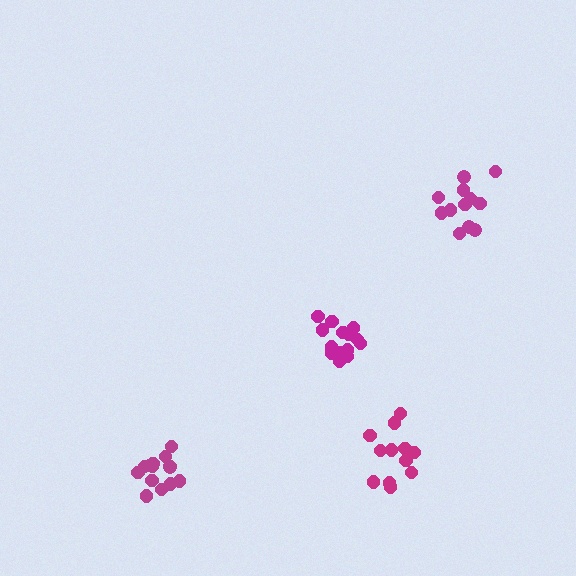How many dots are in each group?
Group 1: 14 dots, Group 2: 15 dots, Group 3: 12 dots, Group 4: 12 dots (53 total).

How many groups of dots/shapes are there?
There are 4 groups.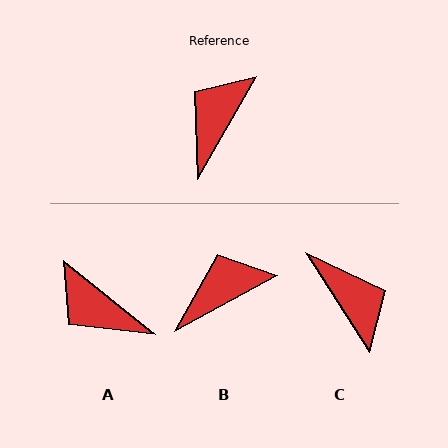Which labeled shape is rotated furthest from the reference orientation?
C, about 117 degrees away.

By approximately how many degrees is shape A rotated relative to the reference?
Approximately 81 degrees counter-clockwise.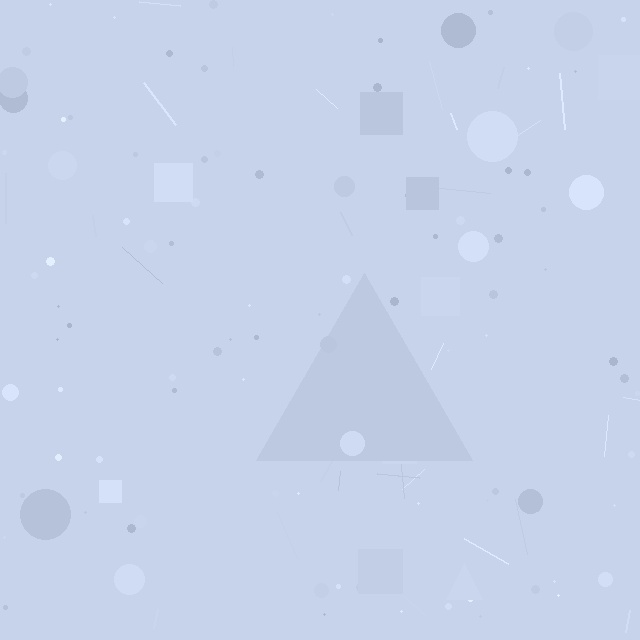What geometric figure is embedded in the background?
A triangle is embedded in the background.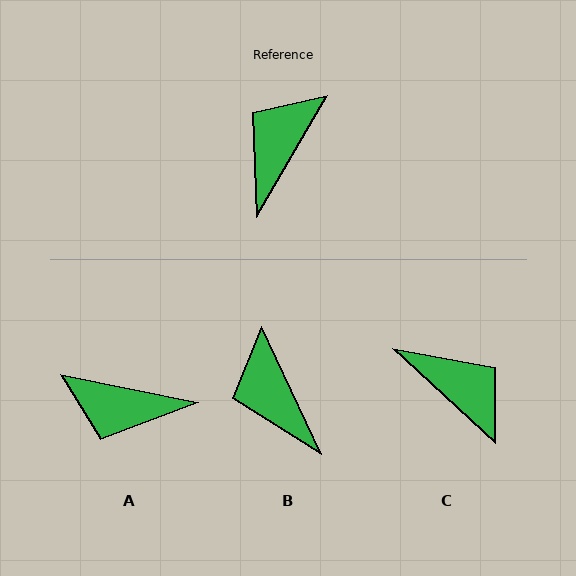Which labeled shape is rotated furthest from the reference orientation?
A, about 109 degrees away.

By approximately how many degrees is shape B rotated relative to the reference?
Approximately 56 degrees counter-clockwise.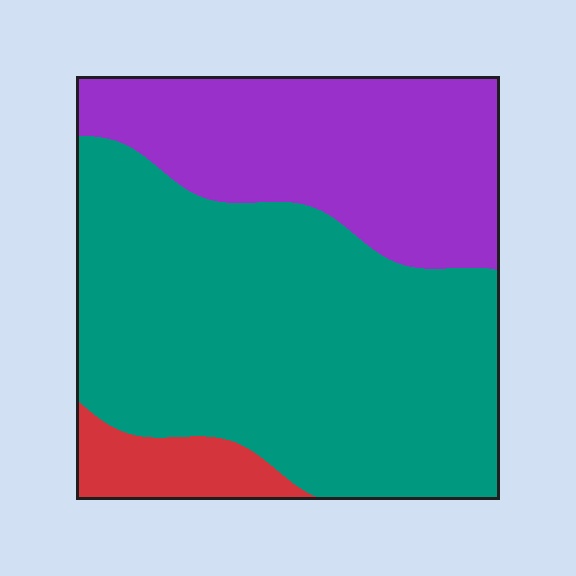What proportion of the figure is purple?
Purple takes up about one third (1/3) of the figure.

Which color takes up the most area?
Teal, at roughly 60%.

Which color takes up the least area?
Red, at roughly 5%.